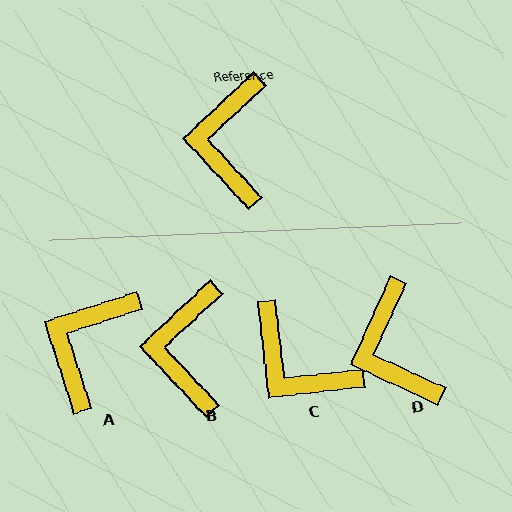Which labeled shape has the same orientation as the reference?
B.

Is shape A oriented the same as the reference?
No, it is off by about 25 degrees.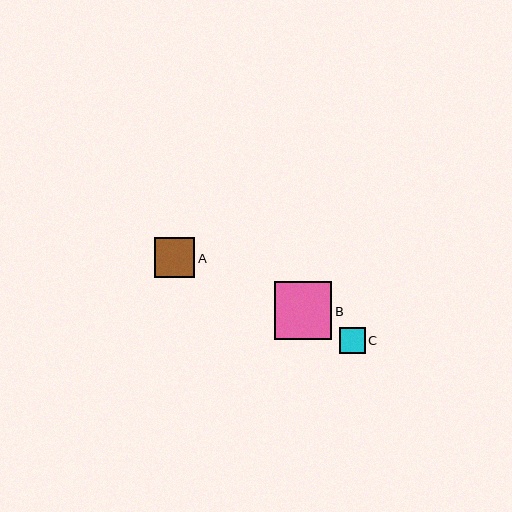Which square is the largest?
Square B is the largest with a size of approximately 58 pixels.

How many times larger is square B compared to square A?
Square B is approximately 1.4 times the size of square A.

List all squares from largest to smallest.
From largest to smallest: B, A, C.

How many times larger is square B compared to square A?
Square B is approximately 1.4 times the size of square A.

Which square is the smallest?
Square C is the smallest with a size of approximately 26 pixels.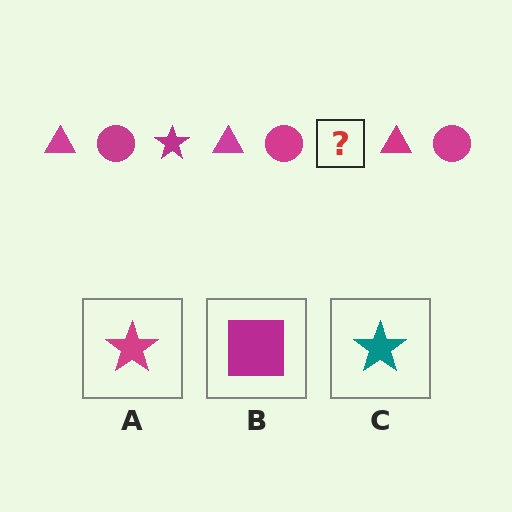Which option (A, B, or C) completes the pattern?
A.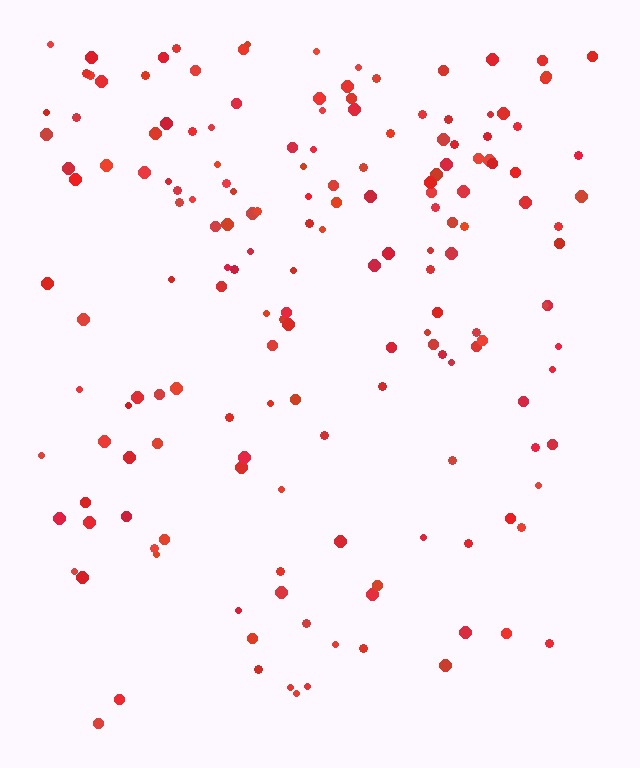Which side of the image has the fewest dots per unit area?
The bottom.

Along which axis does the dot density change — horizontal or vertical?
Vertical.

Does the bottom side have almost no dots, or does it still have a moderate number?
Still a moderate number, just noticeably fewer than the top.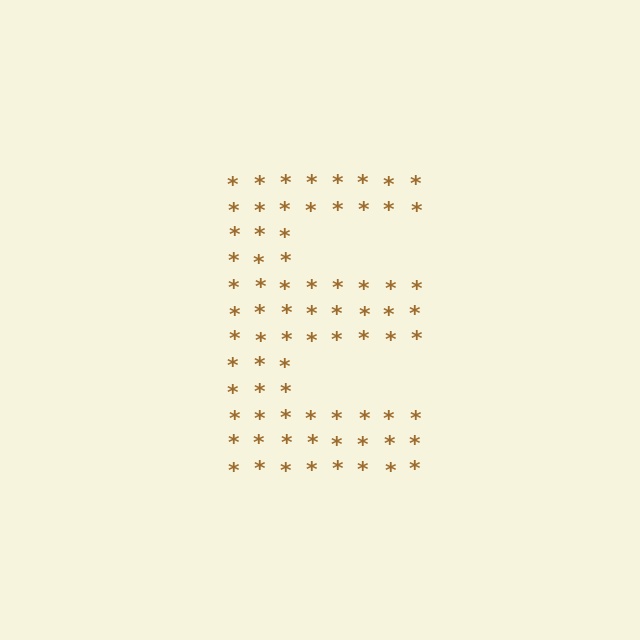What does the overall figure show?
The overall figure shows the letter E.